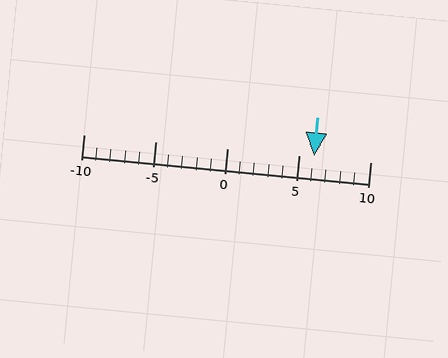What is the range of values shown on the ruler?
The ruler shows values from -10 to 10.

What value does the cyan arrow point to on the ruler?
The cyan arrow points to approximately 6.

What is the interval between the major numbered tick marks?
The major tick marks are spaced 5 units apart.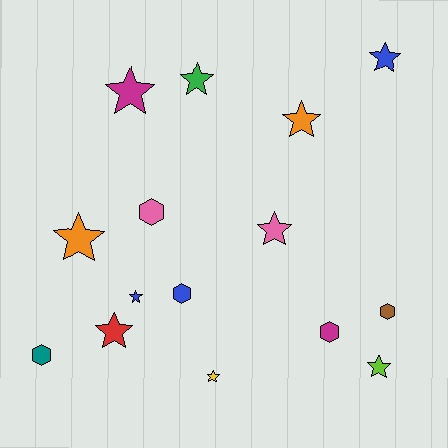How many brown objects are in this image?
There is 1 brown object.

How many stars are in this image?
There are 10 stars.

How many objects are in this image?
There are 15 objects.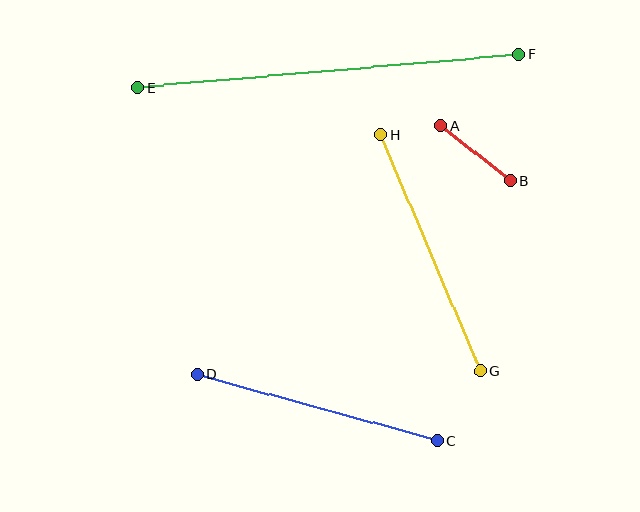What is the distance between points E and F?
The distance is approximately 382 pixels.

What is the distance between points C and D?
The distance is approximately 249 pixels.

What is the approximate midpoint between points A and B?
The midpoint is at approximately (475, 153) pixels.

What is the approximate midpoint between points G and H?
The midpoint is at approximately (431, 253) pixels.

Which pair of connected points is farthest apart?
Points E and F are farthest apart.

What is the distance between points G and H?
The distance is approximately 256 pixels.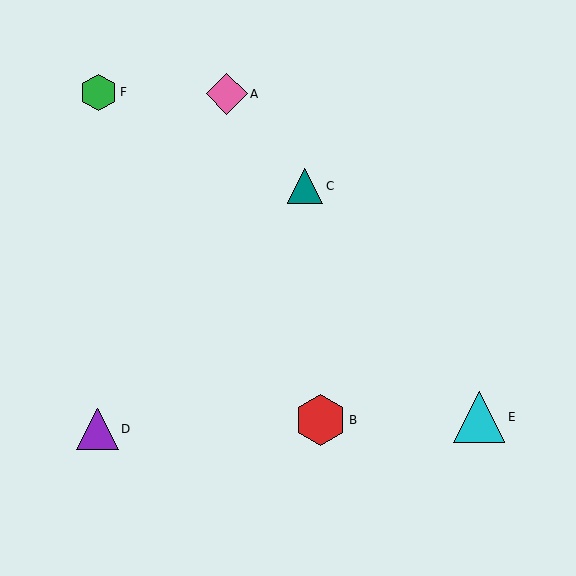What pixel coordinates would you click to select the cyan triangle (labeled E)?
Click at (479, 417) to select the cyan triangle E.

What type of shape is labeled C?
Shape C is a teal triangle.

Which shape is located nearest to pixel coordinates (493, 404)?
The cyan triangle (labeled E) at (479, 417) is nearest to that location.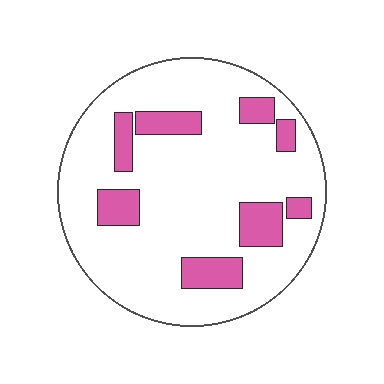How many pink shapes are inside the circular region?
8.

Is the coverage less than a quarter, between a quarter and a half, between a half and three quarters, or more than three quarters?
Less than a quarter.